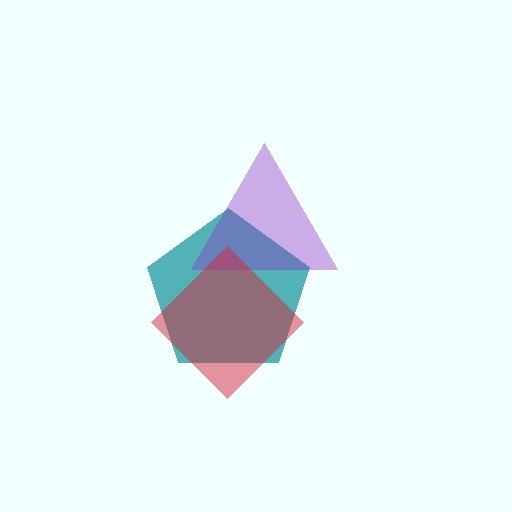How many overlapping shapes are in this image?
There are 3 overlapping shapes in the image.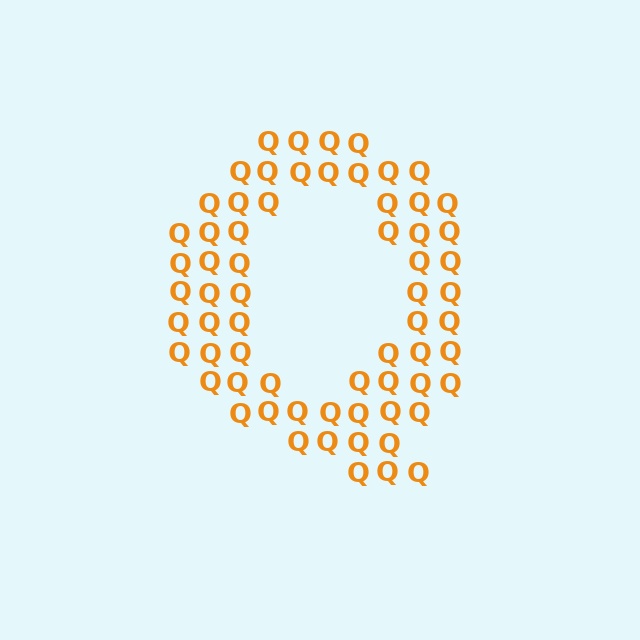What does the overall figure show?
The overall figure shows the letter Q.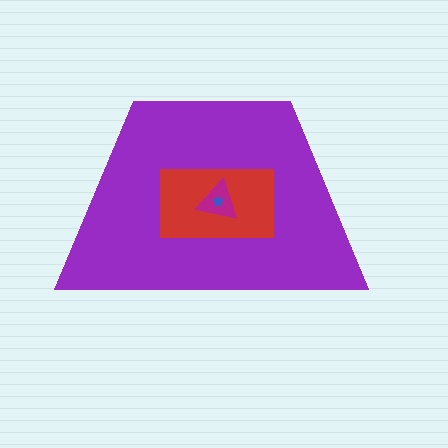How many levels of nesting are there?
4.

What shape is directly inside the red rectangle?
The magenta triangle.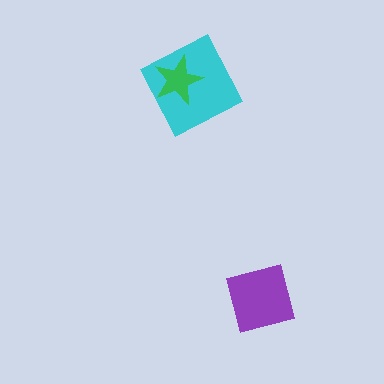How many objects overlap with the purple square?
0 objects overlap with the purple square.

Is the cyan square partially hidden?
Yes, it is partially covered by another shape.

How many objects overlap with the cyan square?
1 object overlaps with the cyan square.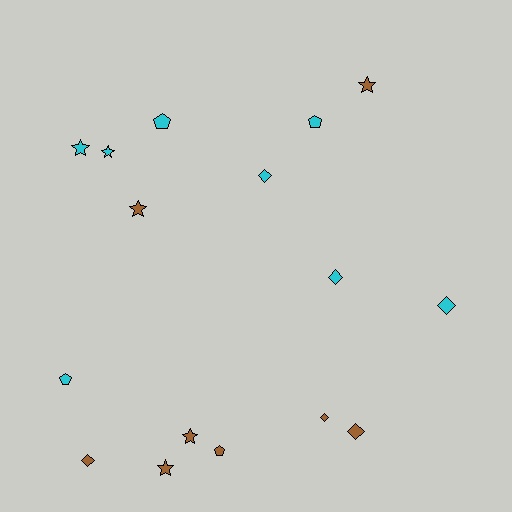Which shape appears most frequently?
Star, with 6 objects.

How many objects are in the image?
There are 16 objects.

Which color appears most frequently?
Brown, with 8 objects.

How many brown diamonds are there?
There are 3 brown diamonds.